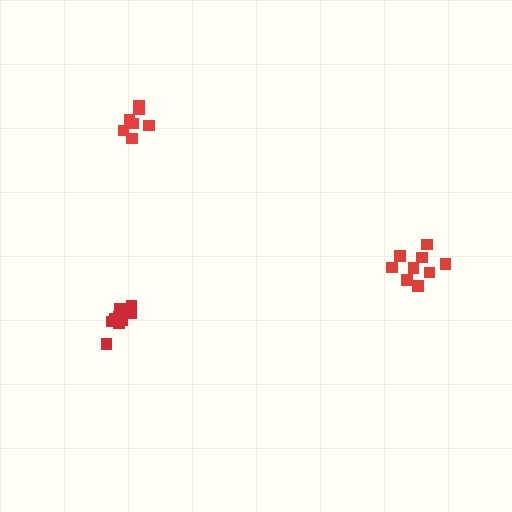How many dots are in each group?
Group 1: 9 dots, Group 2: 9 dots, Group 3: 7 dots (25 total).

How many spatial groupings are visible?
There are 3 spatial groupings.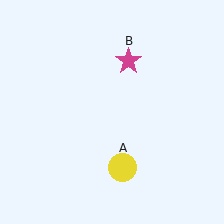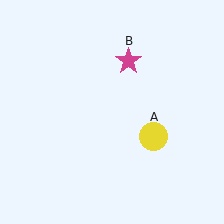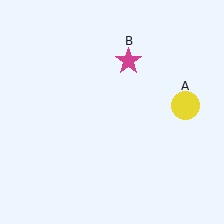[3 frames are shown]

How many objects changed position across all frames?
1 object changed position: yellow circle (object A).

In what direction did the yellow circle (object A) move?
The yellow circle (object A) moved up and to the right.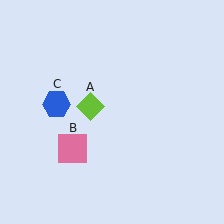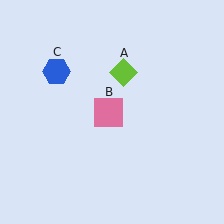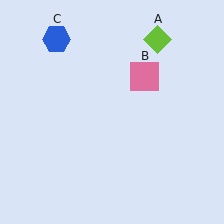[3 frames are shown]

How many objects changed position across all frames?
3 objects changed position: lime diamond (object A), pink square (object B), blue hexagon (object C).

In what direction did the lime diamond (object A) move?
The lime diamond (object A) moved up and to the right.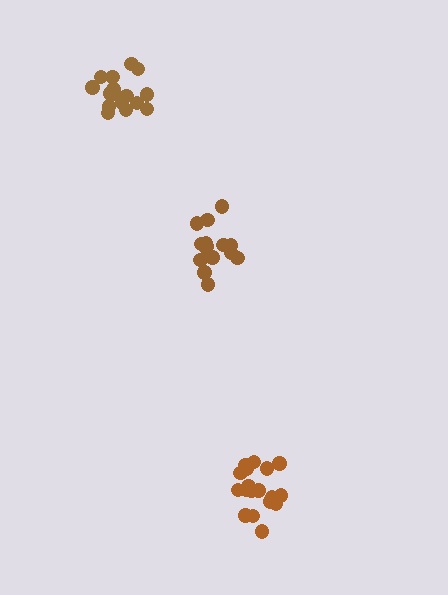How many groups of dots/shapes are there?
There are 3 groups.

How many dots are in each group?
Group 1: 18 dots, Group 2: 15 dots, Group 3: 16 dots (49 total).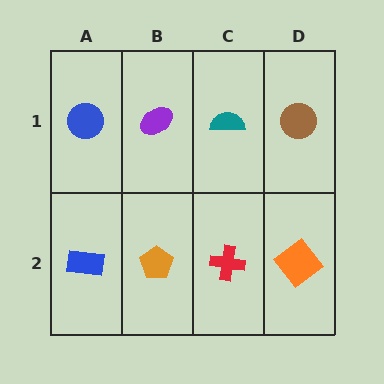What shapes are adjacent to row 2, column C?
A teal semicircle (row 1, column C), an orange pentagon (row 2, column B), an orange diamond (row 2, column D).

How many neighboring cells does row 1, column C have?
3.